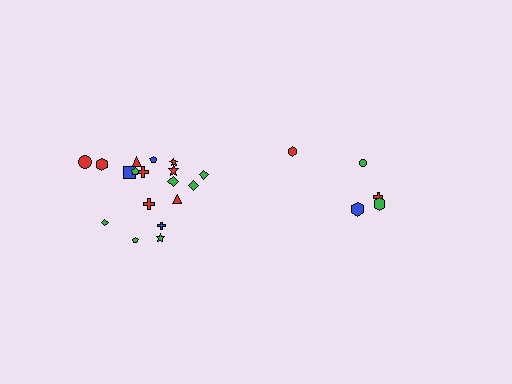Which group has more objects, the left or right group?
The left group.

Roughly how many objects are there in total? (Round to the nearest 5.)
Roughly 25 objects in total.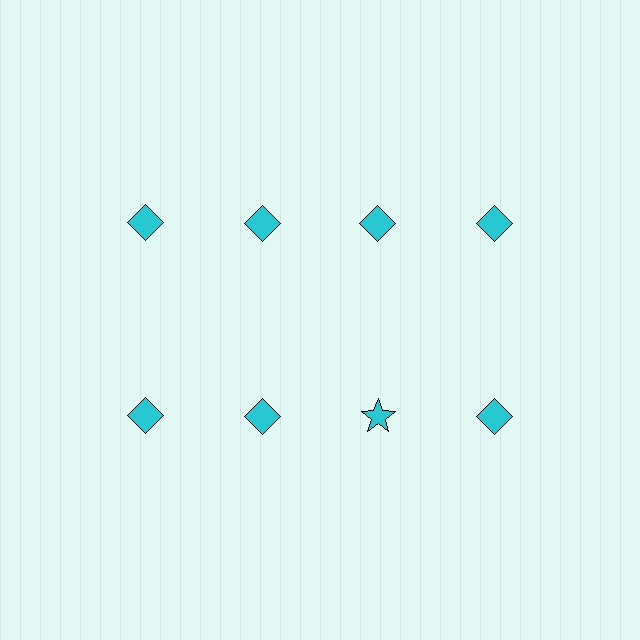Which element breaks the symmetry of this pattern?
The cyan star in the second row, center column breaks the symmetry. All other shapes are cyan diamonds.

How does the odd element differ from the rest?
It has a different shape: star instead of diamond.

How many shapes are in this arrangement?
There are 8 shapes arranged in a grid pattern.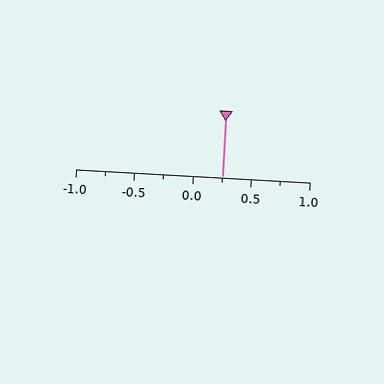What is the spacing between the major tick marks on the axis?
The major ticks are spaced 0.5 apart.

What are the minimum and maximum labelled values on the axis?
The axis runs from -1.0 to 1.0.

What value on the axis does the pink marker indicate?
The marker indicates approximately 0.25.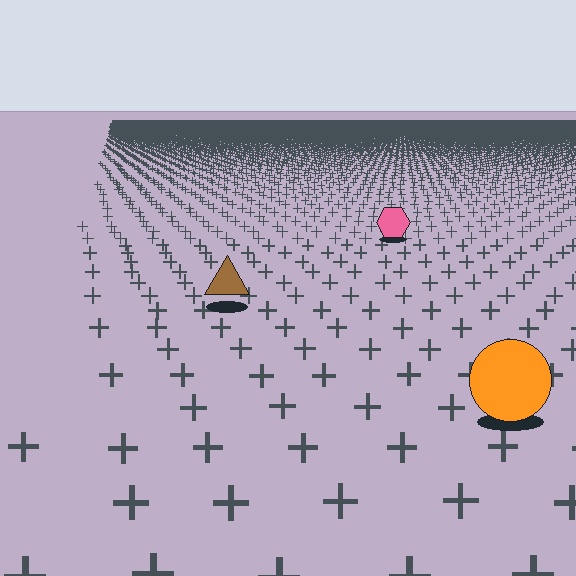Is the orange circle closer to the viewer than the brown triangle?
Yes. The orange circle is closer — you can tell from the texture gradient: the ground texture is coarser near it.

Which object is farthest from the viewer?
The pink hexagon is farthest from the viewer. It appears smaller and the ground texture around it is denser.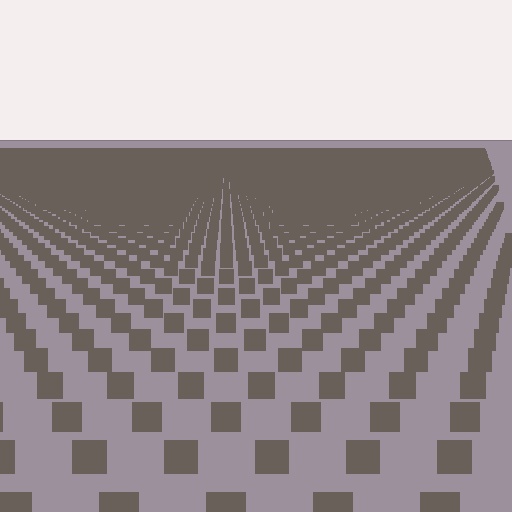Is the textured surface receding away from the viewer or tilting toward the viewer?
The surface is receding away from the viewer. Texture elements get smaller and denser toward the top.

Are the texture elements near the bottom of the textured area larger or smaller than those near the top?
Larger. Near the bottom, elements are closer to the viewer and appear at a bigger on-screen size.